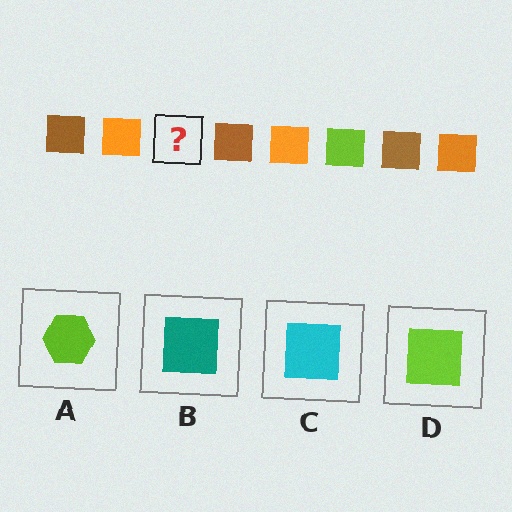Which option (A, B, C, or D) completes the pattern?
D.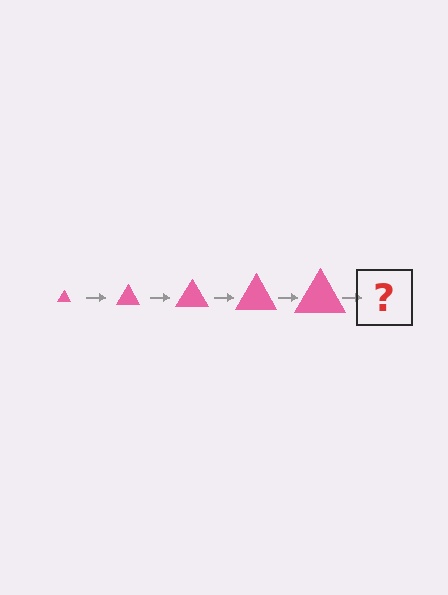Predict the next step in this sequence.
The next step is a pink triangle, larger than the previous one.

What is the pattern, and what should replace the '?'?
The pattern is that the triangle gets progressively larger each step. The '?' should be a pink triangle, larger than the previous one.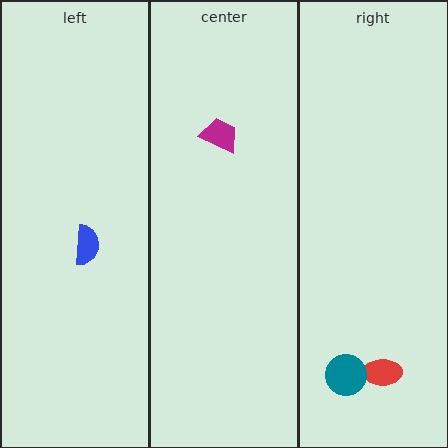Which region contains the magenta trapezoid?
The center region.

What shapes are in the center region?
The magenta trapezoid.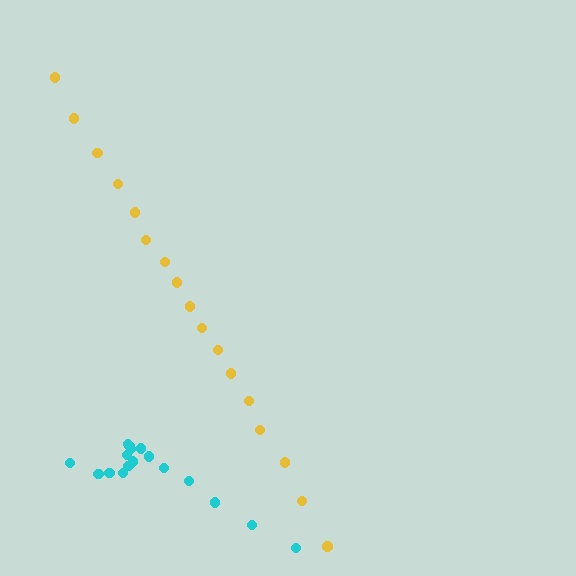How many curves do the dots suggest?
There are 2 distinct paths.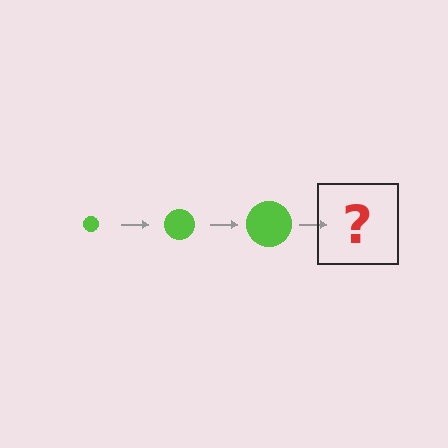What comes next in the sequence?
The next element should be a lime circle, larger than the previous one.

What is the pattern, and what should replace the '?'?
The pattern is that the circle gets progressively larger each step. The '?' should be a lime circle, larger than the previous one.